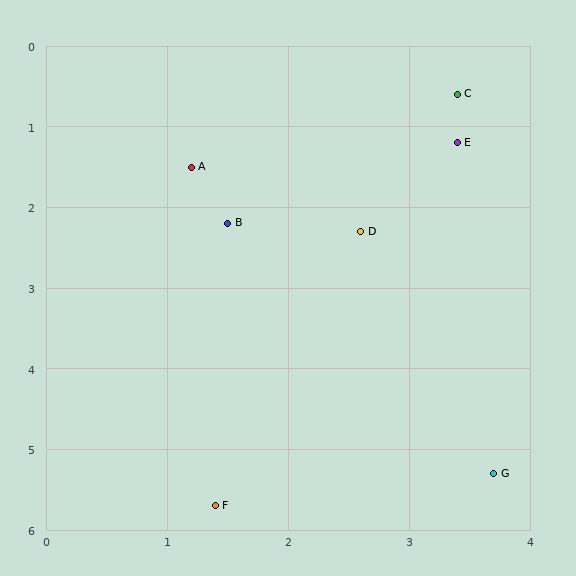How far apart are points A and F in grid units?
Points A and F are about 4.2 grid units apart.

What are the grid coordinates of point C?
Point C is at approximately (3.4, 0.6).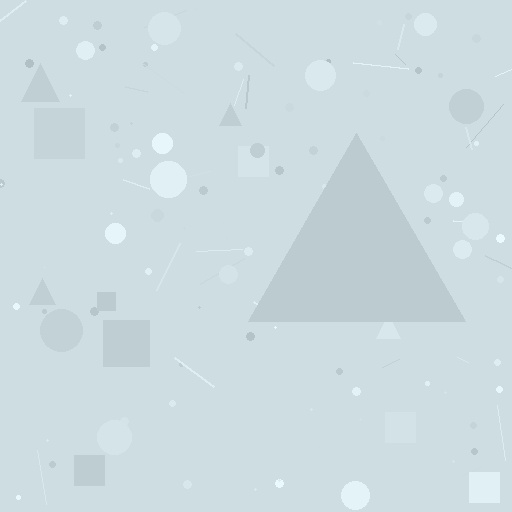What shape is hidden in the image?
A triangle is hidden in the image.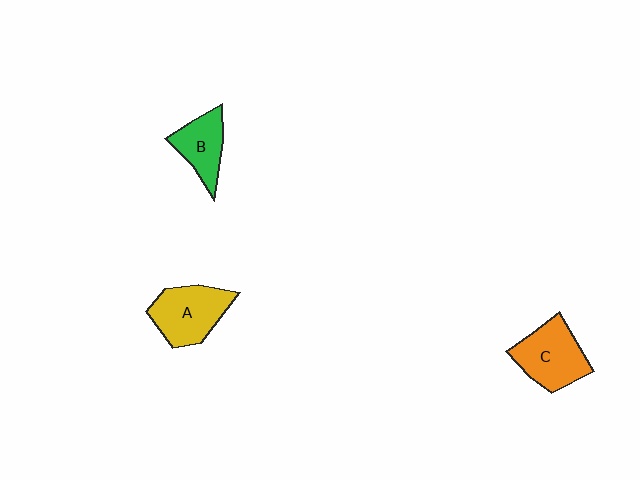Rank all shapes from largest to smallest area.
From largest to smallest: C (orange), A (yellow), B (green).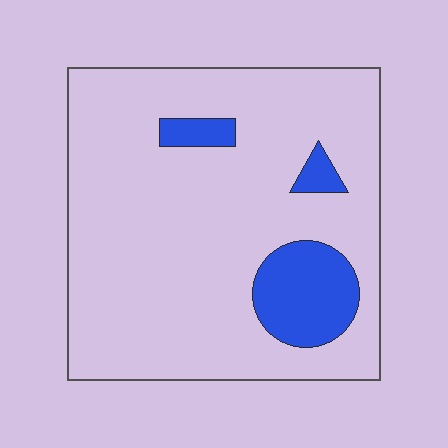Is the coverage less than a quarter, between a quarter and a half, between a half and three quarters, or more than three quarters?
Less than a quarter.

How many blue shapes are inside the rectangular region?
3.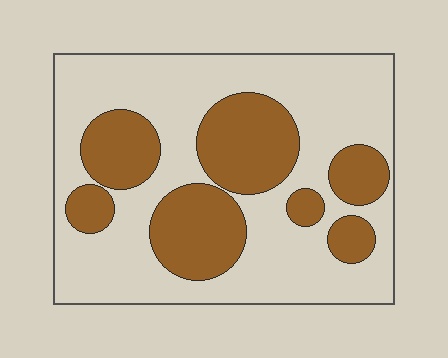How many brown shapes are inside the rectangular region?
7.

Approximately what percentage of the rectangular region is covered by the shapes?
Approximately 35%.